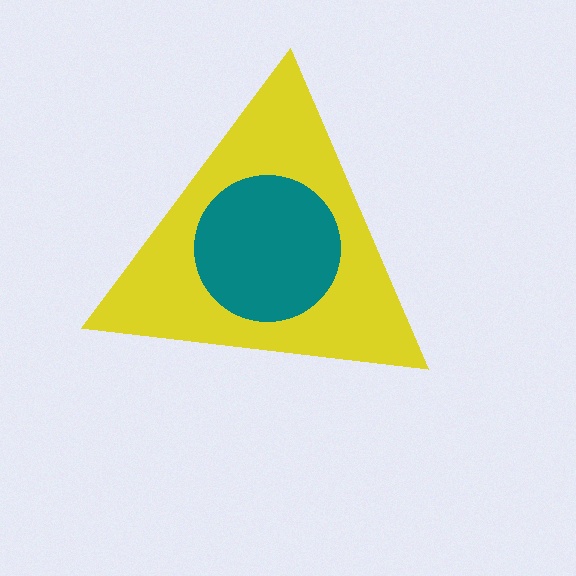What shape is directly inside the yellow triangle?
The teal circle.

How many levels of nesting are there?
2.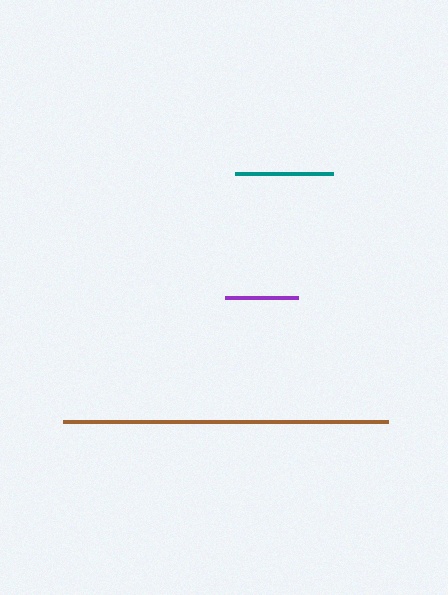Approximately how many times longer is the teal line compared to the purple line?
The teal line is approximately 1.3 times the length of the purple line.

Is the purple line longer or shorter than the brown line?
The brown line is longer than the purple line.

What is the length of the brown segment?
The brown segment is approximately 325 pixels long.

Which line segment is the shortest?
The purple line is the shortest at approximately 73 pixels.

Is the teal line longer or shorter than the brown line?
The brown line is longer than the teal line.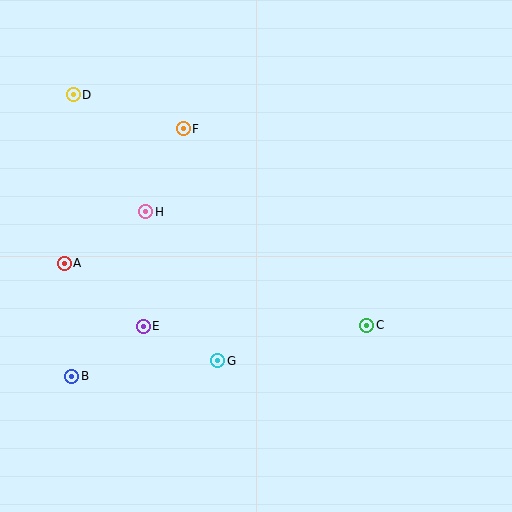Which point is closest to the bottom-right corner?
Point C is closest to the bottom-right corner.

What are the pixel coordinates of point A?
Point A is at (64, 263).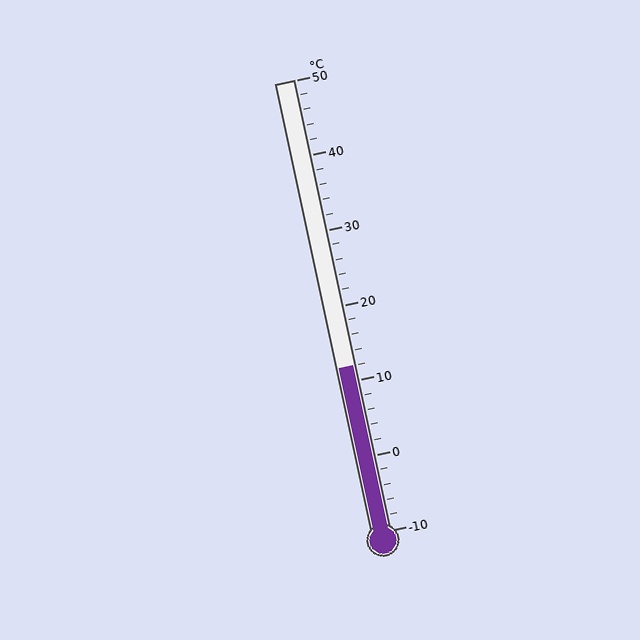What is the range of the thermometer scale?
The thermometer scale ranges from -10°C to 50°C.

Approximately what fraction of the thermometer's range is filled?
The thermometer is filled to approximately 35% of its range.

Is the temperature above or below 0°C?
The temperature is above 0°C.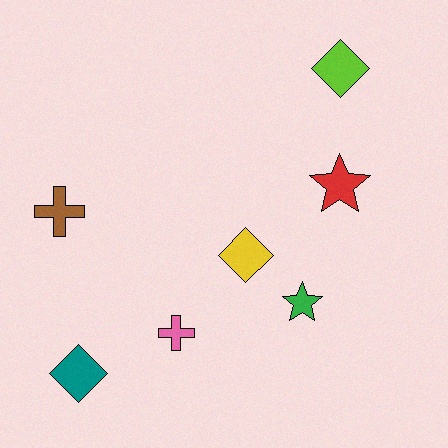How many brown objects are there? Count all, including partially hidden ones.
There is 1 brown object.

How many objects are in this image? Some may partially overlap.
There are 7 objects.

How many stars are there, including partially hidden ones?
There are 2 stars.